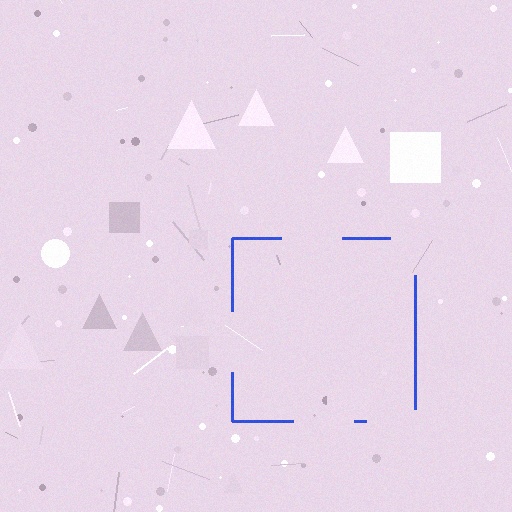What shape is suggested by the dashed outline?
The dashed outline suggests a square.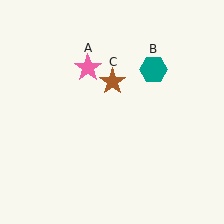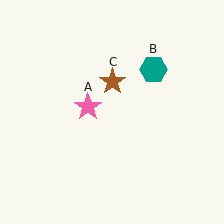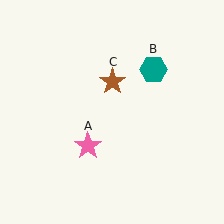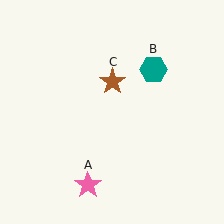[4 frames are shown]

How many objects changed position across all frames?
1 object changed position: pink star (object A).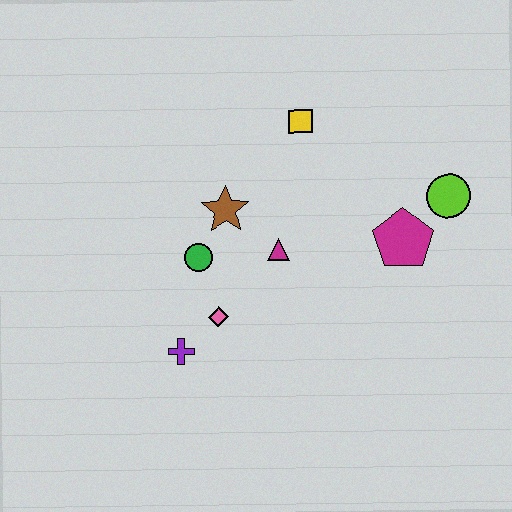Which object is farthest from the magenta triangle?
The lime circle is farthest from the magenta triangle.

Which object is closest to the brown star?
The green circle is closest to the brown star.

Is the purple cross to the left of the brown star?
Yes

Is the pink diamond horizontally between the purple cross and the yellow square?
Yes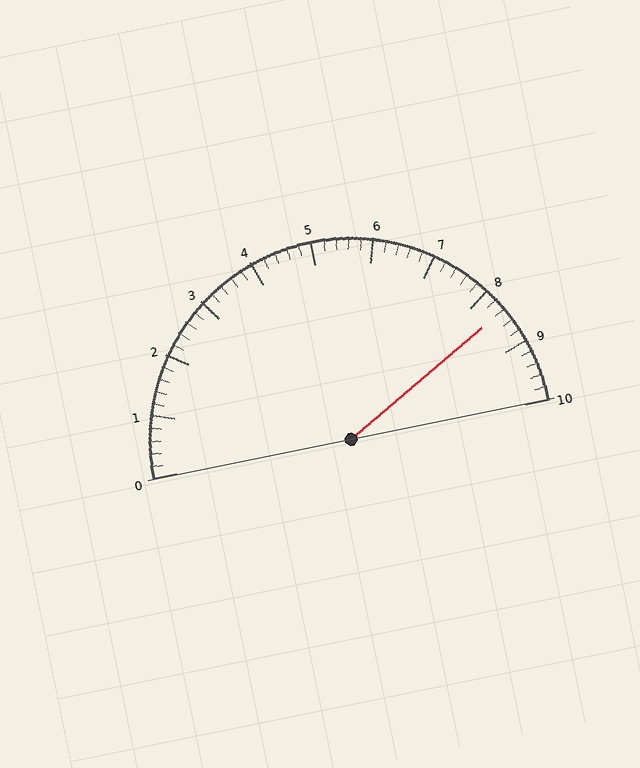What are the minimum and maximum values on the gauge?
The gauge ranges from 0 to 10.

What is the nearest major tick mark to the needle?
The nearest major tick mark is 8.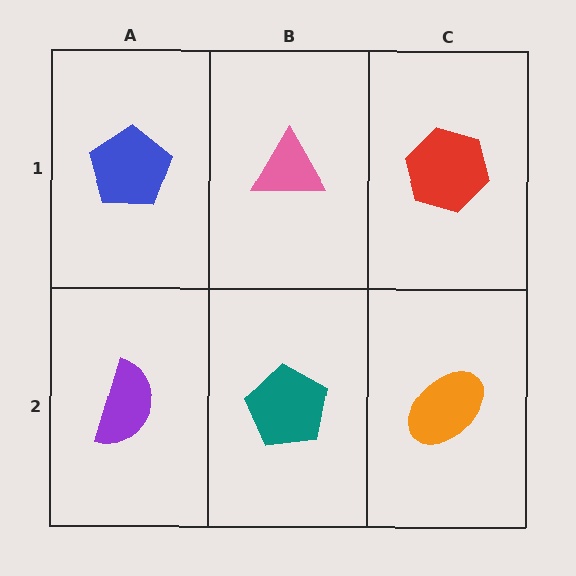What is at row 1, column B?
A pink triangle.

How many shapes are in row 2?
3 shapes.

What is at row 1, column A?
A blue pentagon.